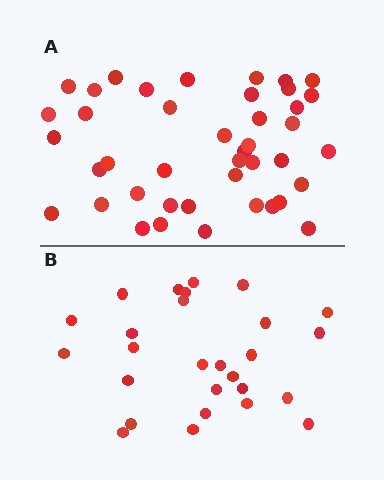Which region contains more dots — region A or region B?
Region A (the top region) has more dots.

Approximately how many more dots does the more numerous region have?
Region A has approximately 15 more dots than region B.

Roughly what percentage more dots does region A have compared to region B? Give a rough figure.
About 55% more.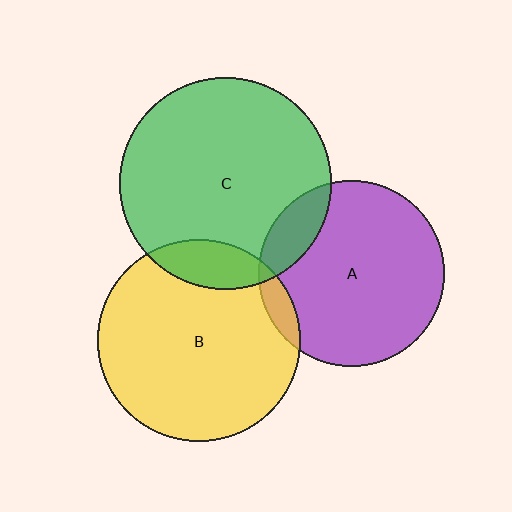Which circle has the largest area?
Circle C (green).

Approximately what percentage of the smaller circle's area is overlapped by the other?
Approximately 5%.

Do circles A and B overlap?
Yes.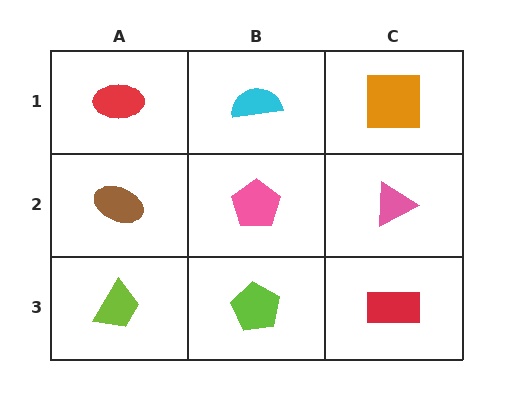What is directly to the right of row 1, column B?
An orange square.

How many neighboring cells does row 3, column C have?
2.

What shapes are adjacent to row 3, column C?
A pink triangle (row 2, column C), a lime pentagon (row 3, column B).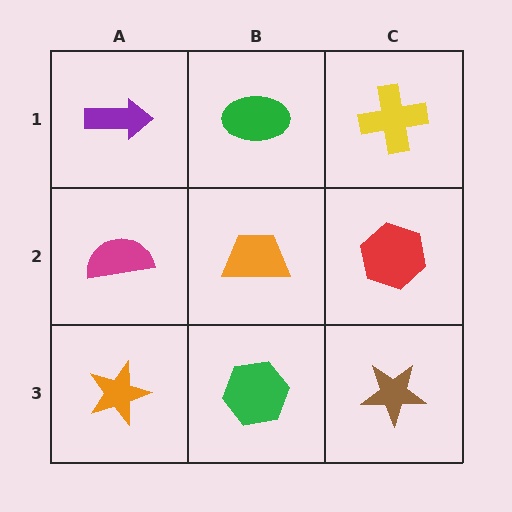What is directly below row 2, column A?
An orange star.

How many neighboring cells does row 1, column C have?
2.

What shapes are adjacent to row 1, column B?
An orange trapezoid (row 2, column B), a purple arrow (row 1, column A), a yellow cross (row 1, column C).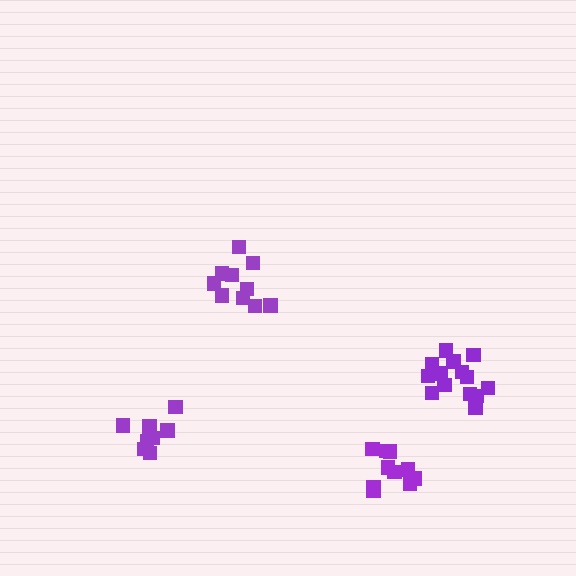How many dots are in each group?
Group 1: 14 dots, Group 2: 10 dots, Group 3: 10 dots, Group 4: 8 dots (42 total).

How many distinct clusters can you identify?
There are 4 distinct clusters.